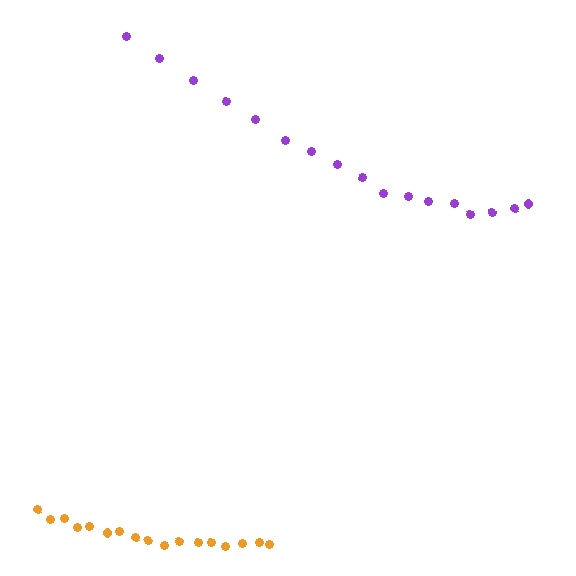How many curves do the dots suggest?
There are 2 distinct paths.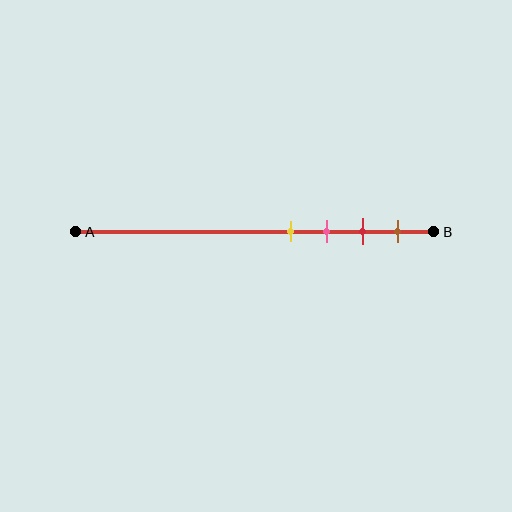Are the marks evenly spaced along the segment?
Yes, the marks are approximately evenly spaced.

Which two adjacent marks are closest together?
The yellow and pink marks are the closest adjacent pair.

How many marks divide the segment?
There are 4 marks dividing the segment.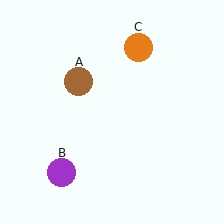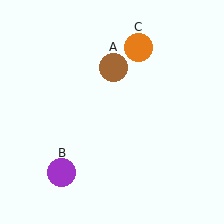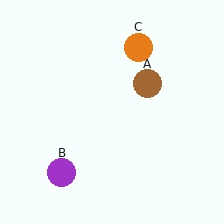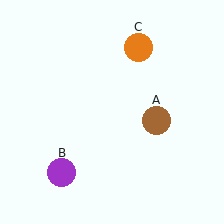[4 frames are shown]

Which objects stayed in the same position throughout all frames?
Purple circle (object B) and orange circle (object C) remained stationary.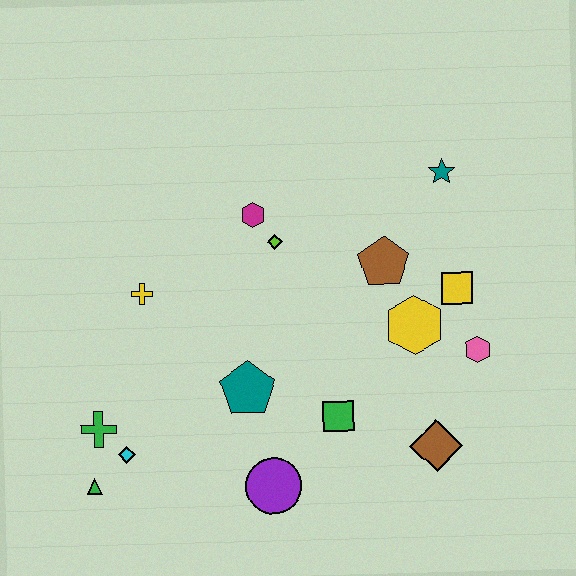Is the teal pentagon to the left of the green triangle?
No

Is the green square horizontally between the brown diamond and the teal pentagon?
Yes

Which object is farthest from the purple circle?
The teal star is farthest from the purple circle.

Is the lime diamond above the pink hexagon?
Yes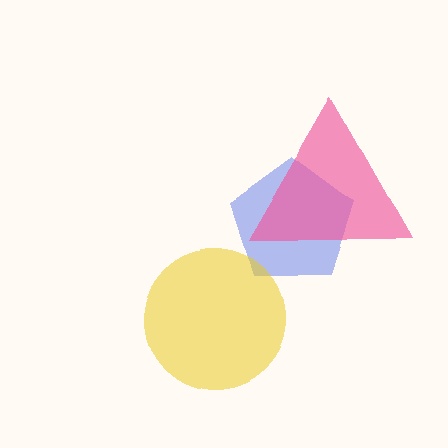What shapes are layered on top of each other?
The layered shapes are: a blue pentagon, a yellow circle, a pink triangle.